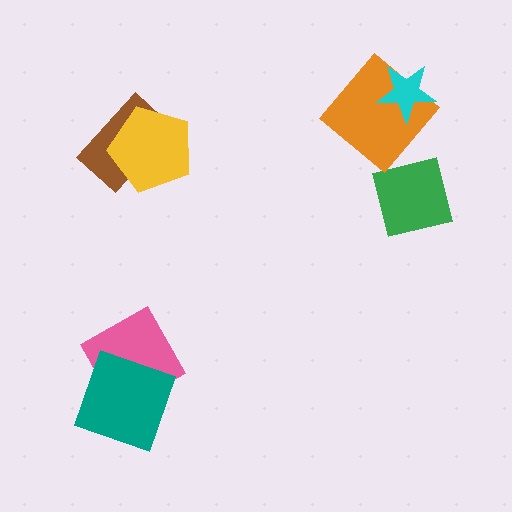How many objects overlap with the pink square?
1 object overlaps with the pink square.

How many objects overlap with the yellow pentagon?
1 object overlaps with the yellow pentagon.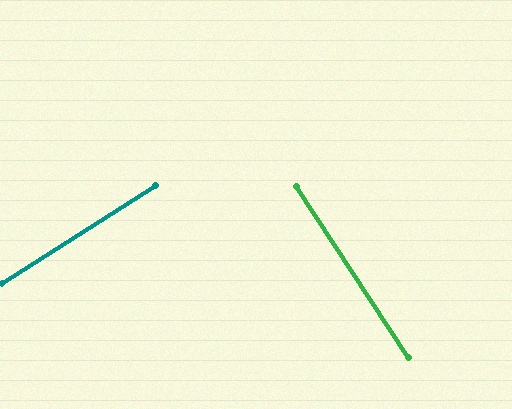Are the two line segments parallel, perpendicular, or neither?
Perpendicular — they meet at approximately 89°.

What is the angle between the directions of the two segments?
Approximately 89 degrees.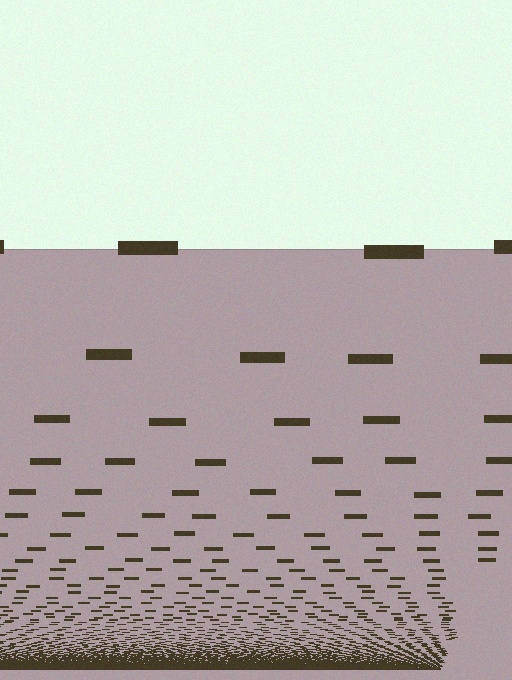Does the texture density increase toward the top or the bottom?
Density increases toward the bottom.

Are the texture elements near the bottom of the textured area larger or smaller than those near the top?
Smaller. The gradient is inverted — elements near the bottom are smaller and denser.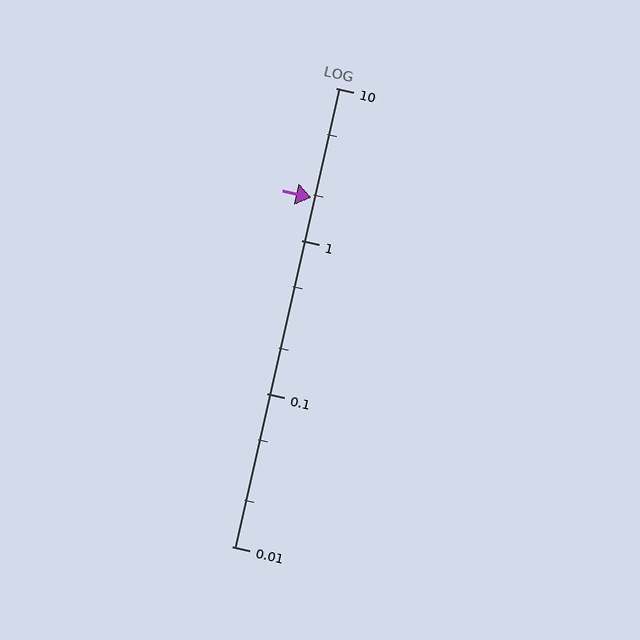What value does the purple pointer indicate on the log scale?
The pointer indicates approximately 1.9.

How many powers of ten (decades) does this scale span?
The scale spans 3 decades, from 0.01 to 10.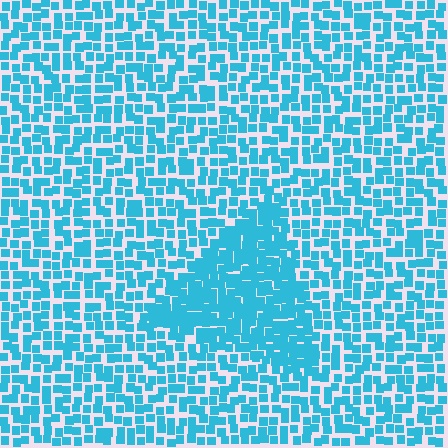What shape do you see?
I see a triangle.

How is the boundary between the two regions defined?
The boundary is defined by a change in element density (approximately 1.8x ratio). All elements are the same color, size, and shape.